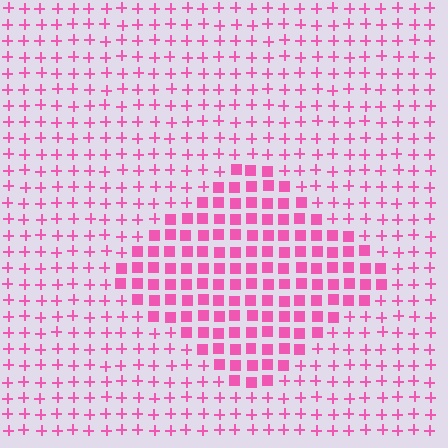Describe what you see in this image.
The image is filled with small pink elements arranged in a uniform grid. A diamond-shaped region contains squares, while the surrounding area contains plus signs. The boundary is defined purely by the change in element shape.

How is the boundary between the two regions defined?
The boundary is defined by a change in element shape: squares inside vs. plus signs outside. All elements share the same color and spacing.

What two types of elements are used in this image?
The image uses squares inside the diamond region and plus signs outside it.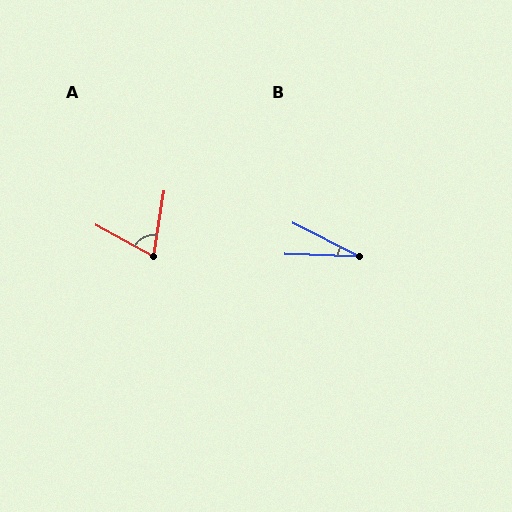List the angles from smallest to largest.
B (25°), A (71°).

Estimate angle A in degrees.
Approximately 71 degrees.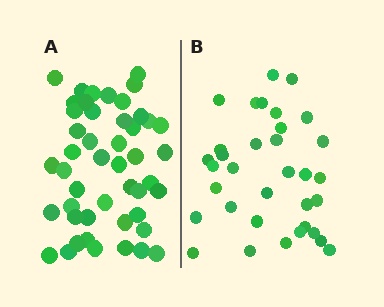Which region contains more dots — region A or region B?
Region A (the left region) has more dots.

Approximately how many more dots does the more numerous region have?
Region A has approximately 15 more dots than region B.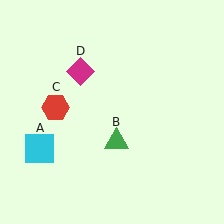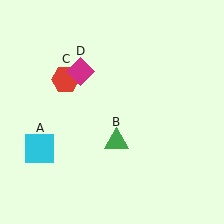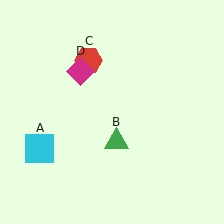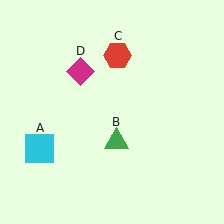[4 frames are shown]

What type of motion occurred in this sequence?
The red hexagon (object C) rotated clockwise around the center of the scene.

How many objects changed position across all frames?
1 object changed position: red hexagon (object C).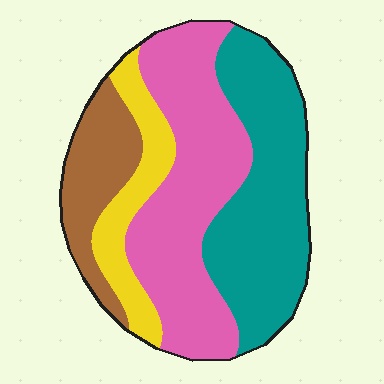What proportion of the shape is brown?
Brown covers 15% of the shape.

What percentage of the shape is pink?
Pink takes up about three eighths (3/8) of the shape.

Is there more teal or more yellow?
Teal.